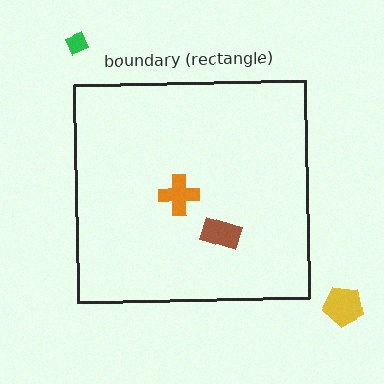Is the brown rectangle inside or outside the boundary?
Inside.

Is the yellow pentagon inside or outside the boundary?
Outside.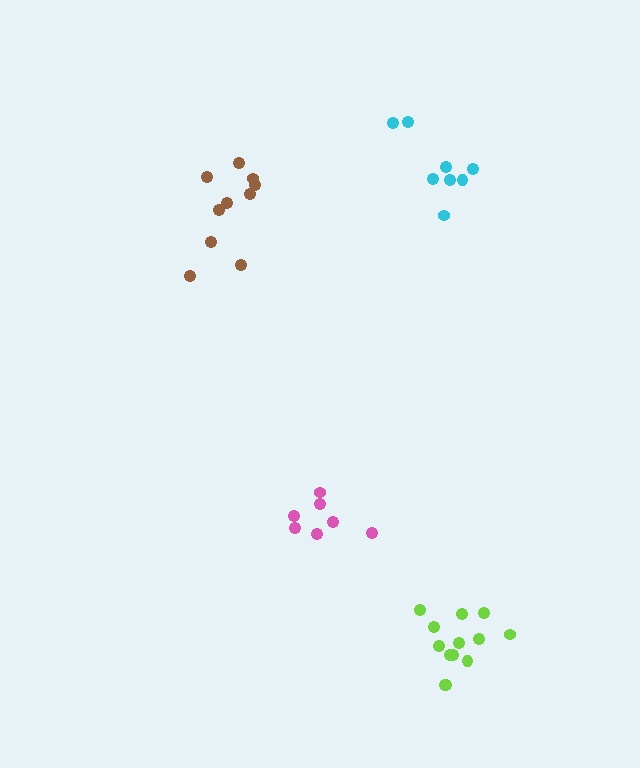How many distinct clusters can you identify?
There are 4 distinct clusters.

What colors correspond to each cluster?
The clusters are colored: pink, lime, cyan, brown.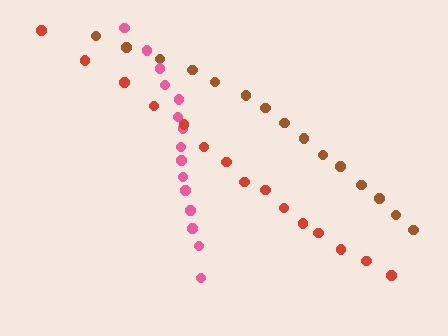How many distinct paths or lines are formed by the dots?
There are 3 distinct paths.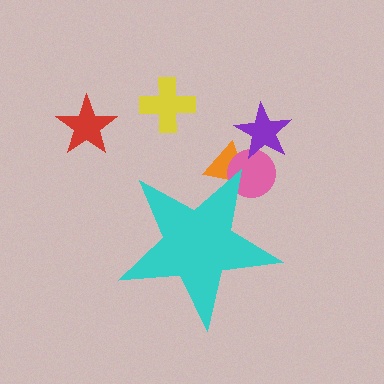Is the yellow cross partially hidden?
No, the yellow cross is fully visible.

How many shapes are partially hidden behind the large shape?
2 shapes are partially hidden.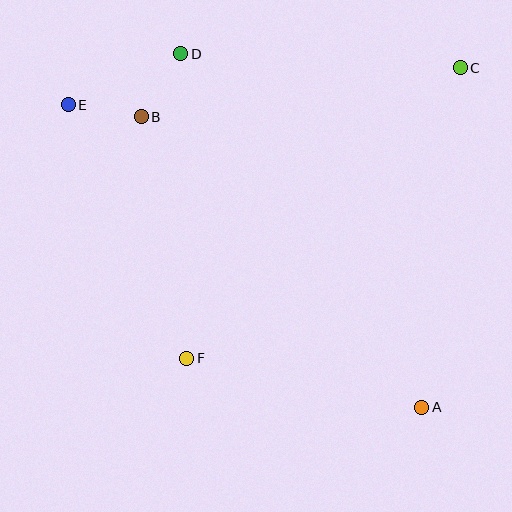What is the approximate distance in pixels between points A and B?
The distance between A and B is approximately 404 pixels.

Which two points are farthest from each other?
Points A and E are farthest from each other.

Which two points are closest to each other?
Points B and E are closest to each other.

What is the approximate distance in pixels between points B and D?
The distance between B and D is approximately 74 pixels.